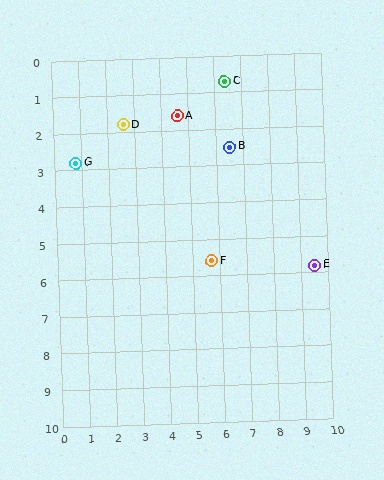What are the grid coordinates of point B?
Point B is at approximately (6.5, 2.5).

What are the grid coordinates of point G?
Point G is at approximately (0.8, 2.8).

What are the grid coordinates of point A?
Point A is at approximately (4.6, 1.6).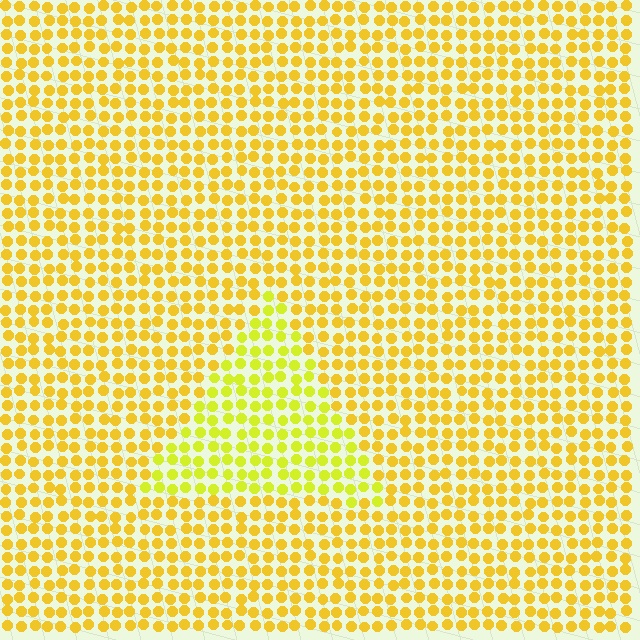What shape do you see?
I see a triangle.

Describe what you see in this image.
The image is filled with small yellow elements in a uniform arrangement. A triangle-shaped region is visible where the elements are tinted to a slightly different hue, forming a subtle color boundary.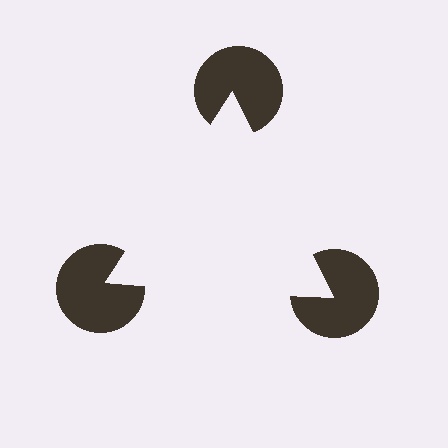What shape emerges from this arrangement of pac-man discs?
An illusory triangle — its edges are inferred from the aligned wedge cuts in the pac-man discs, not physically drawn.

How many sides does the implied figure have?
3 sides.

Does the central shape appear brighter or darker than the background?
It typically appears slightly brighter than the background, even though no actual brightness change is drawn.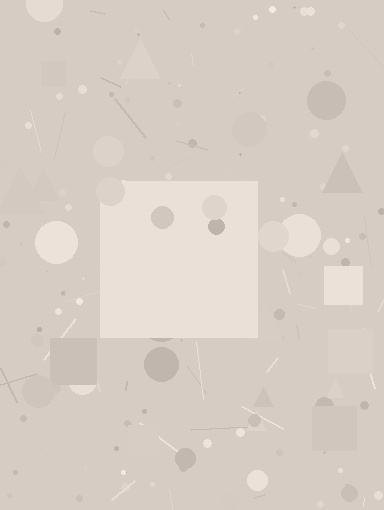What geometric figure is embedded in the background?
A square is embedded in the background.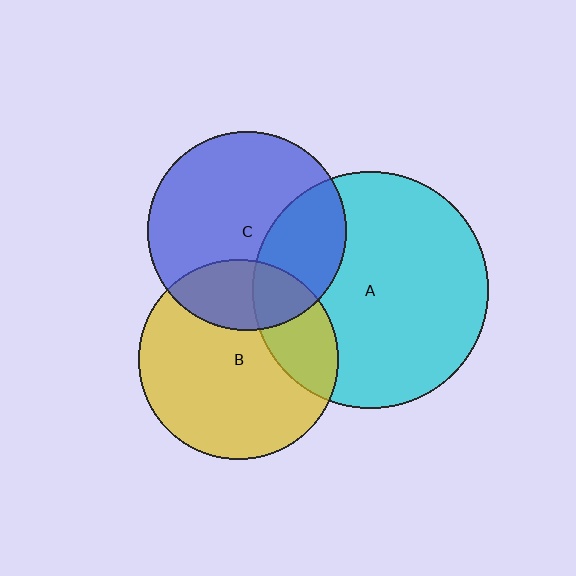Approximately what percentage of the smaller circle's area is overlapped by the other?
Approximately 25%.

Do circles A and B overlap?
Yes.